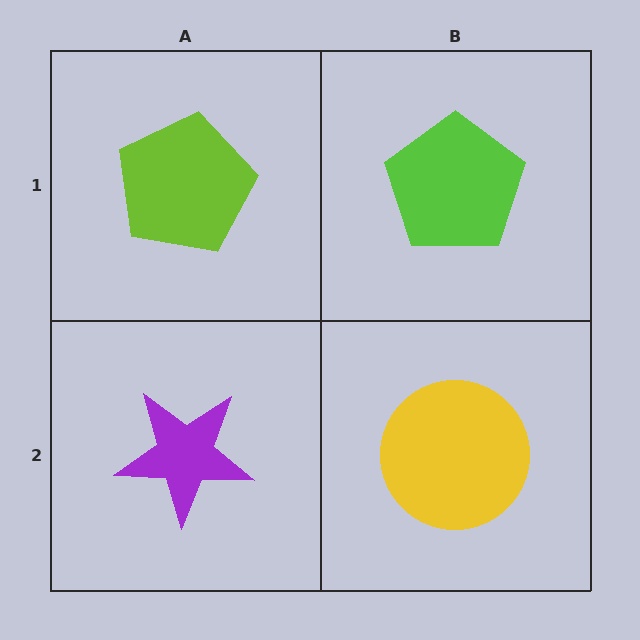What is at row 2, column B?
A yellow circle.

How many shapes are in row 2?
2 shapes.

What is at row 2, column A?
A purple star.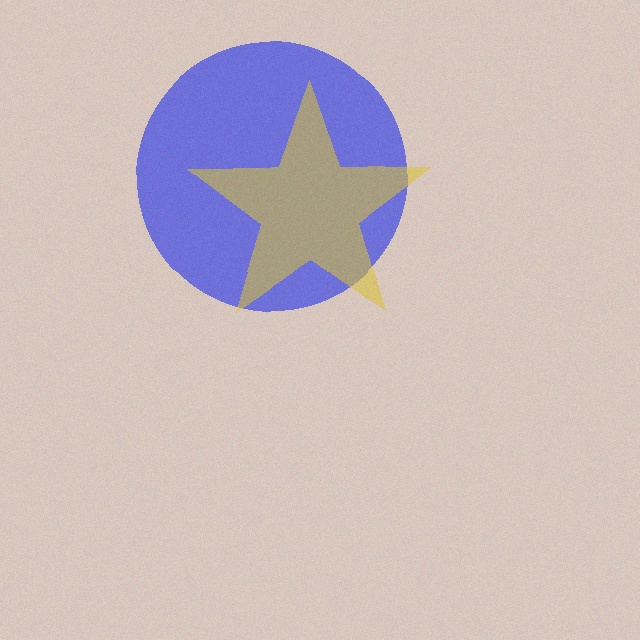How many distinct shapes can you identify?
There are 2 distinct shapes: a blue circle, a yellow star.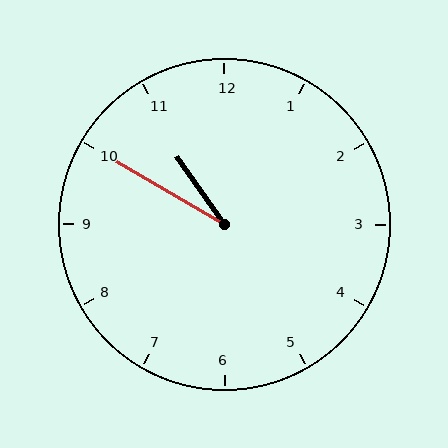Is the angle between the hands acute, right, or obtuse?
It is acute.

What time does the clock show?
10:50.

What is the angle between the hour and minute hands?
Approximately 25 degrees.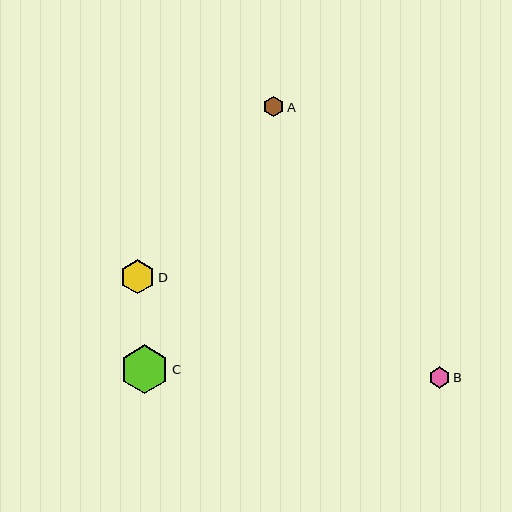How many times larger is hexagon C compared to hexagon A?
Hexagon C is approximately 2.4 times the size of hexagon A.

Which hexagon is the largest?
Hexagon C is the largest with a size of approximately 49 pixels.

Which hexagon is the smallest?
Hexagon A is the smallest with a size of approximately 20 pixels.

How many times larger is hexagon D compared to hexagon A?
Hexagon D is approximately 1.7 times the size of hexagon A.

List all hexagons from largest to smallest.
From largest to smallest: C, D, B, A.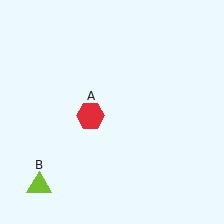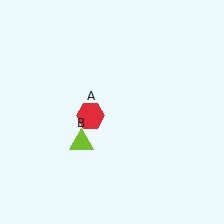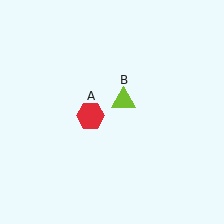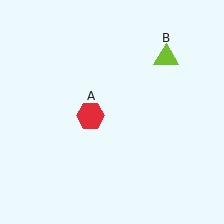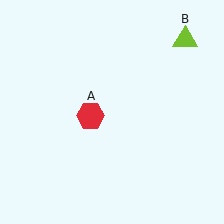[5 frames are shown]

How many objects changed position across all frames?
1 object changed position: lime triangle (object B).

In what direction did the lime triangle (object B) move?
The lime triangle (object B) moved up and to the right.